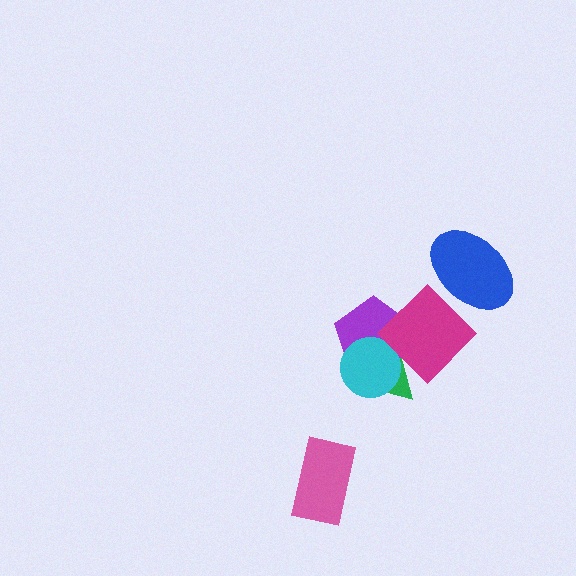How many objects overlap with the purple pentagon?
3 objects overlap with the purple pentagon.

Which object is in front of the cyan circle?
The magenta diamond is in front of the cyan circle.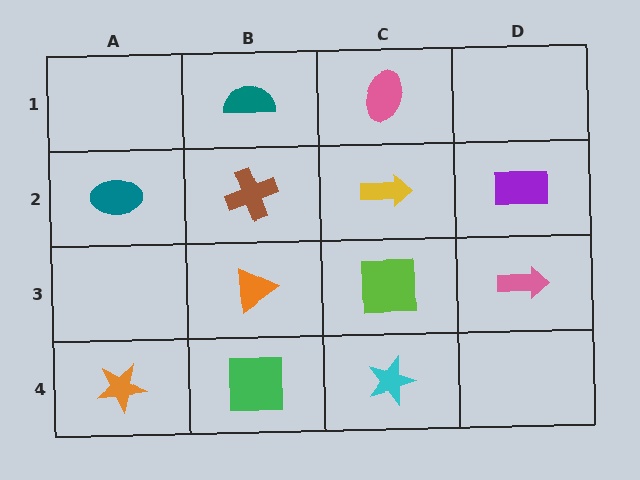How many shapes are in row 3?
3 shapes.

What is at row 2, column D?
A purple rectangle.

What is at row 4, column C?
A cyan star.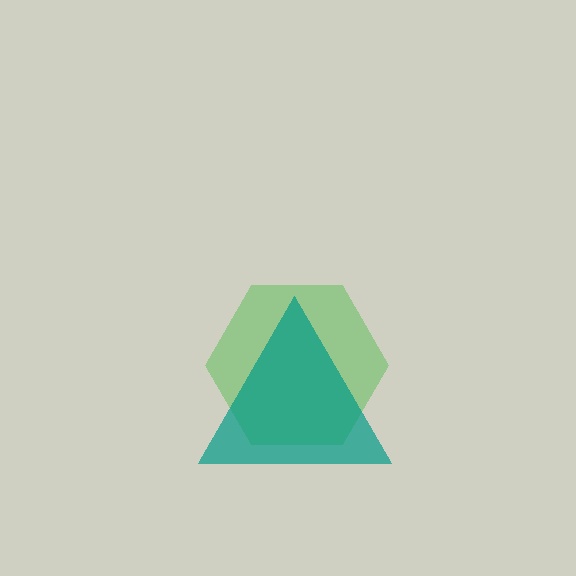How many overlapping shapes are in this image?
There are 2 overlapping shapes in the image.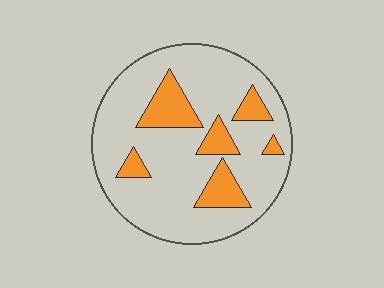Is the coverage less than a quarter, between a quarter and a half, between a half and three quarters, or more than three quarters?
Less than a quarter.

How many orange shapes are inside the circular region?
6.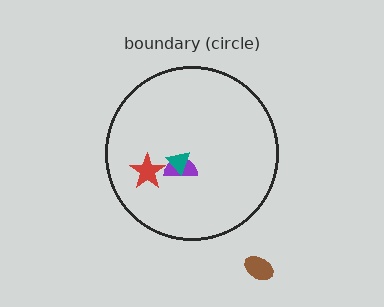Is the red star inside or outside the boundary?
Inside.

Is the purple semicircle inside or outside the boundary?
Inside.